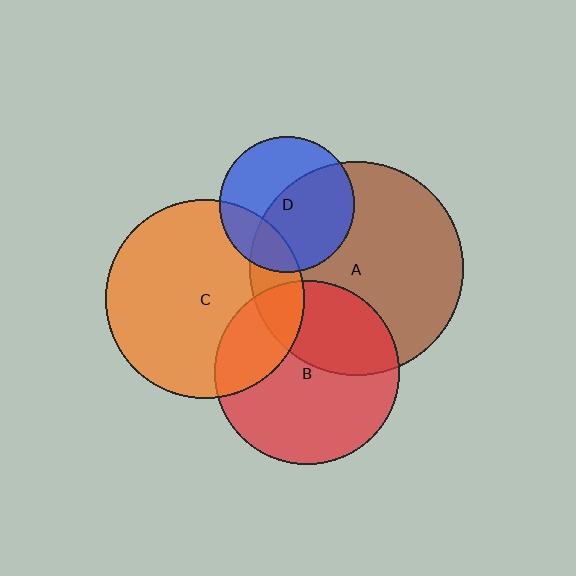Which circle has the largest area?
Circle A (brown).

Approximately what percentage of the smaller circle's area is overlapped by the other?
Approximately 15%.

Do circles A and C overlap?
Yes.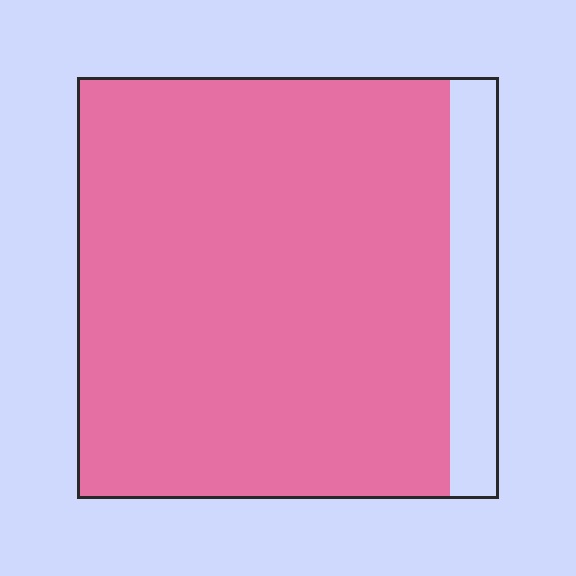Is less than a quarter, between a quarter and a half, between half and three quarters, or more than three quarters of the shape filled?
More than three quarters.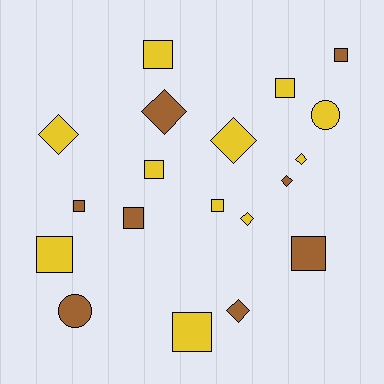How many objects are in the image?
There are 19 objects.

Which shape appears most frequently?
Square, with 10 objects.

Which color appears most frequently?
Yellow, with 11 objects.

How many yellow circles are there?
There is 1 yellow circle.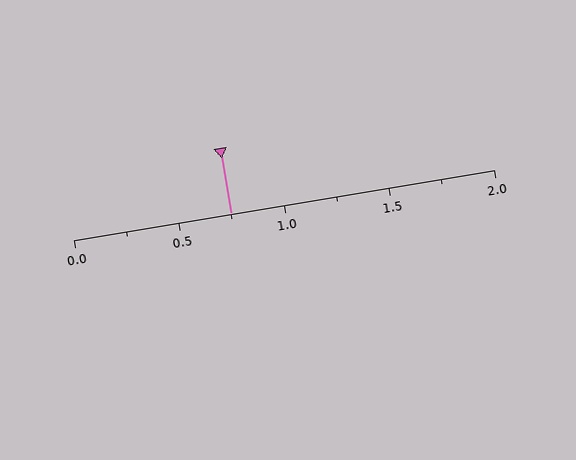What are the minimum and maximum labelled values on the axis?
The axis runs from 0.0 to 2.0.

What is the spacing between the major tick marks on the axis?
The major ticks are spaced 0.5 apart.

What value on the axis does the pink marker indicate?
The marker indicates approximately 0.75.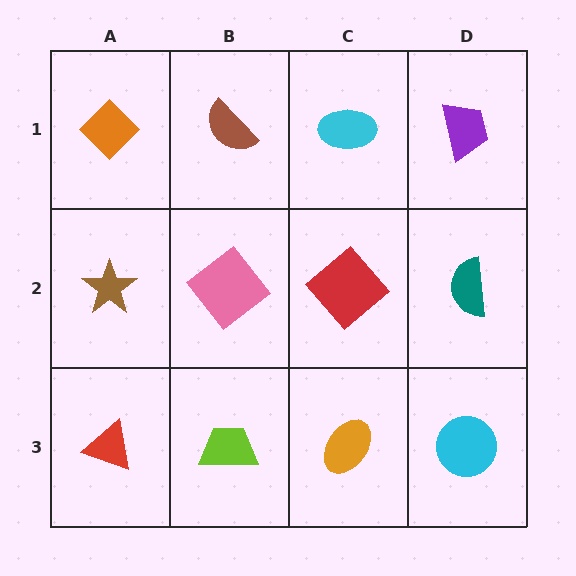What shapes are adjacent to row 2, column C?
A cyan ellipse (row 1, column C), an orange ellipse (row 3, column C), a pink diamond (row 2, column B), a teal semicircle (row 2, column D).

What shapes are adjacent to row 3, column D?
A teal semicircle (row 2, column D), an orange ellipse (row 3, column C).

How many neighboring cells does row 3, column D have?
2.